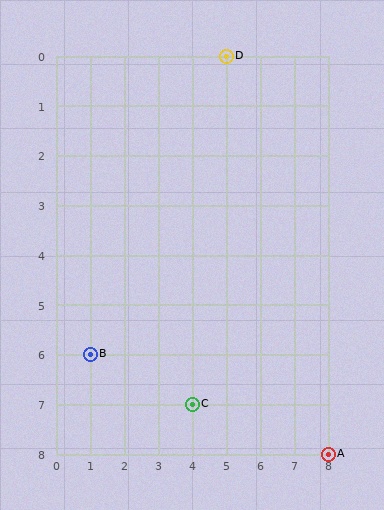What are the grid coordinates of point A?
Point A is at grid coordinates (8, 8).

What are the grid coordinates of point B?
Point B is at grid coordinates (1, 6).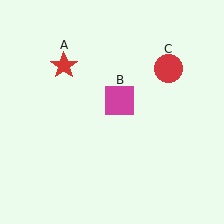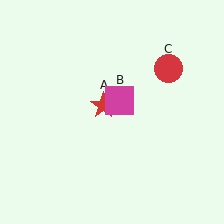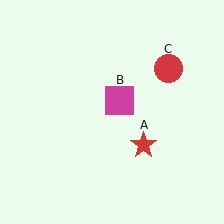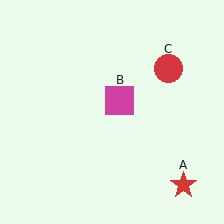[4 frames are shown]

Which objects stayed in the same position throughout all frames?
Magenta square (object B) and red circle (object C) remained stationary.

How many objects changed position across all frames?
1 object changed position: red star (object A).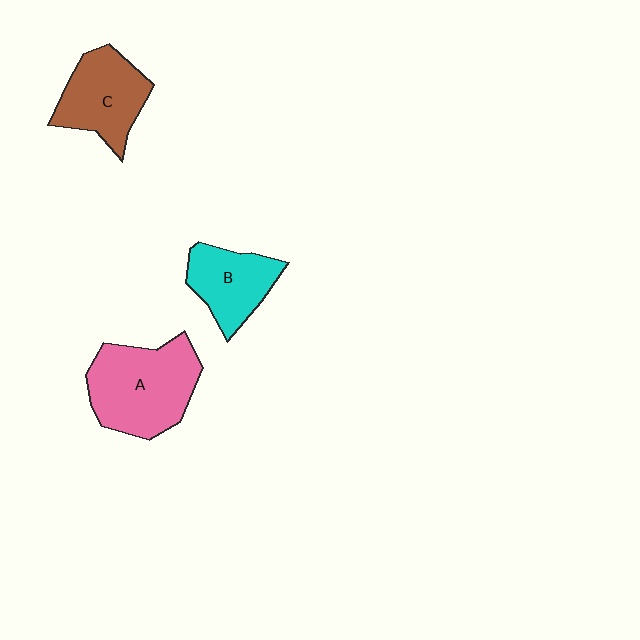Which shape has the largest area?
Shape A (pink).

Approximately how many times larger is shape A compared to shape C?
Approximately 1.4 times.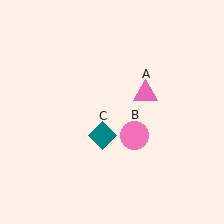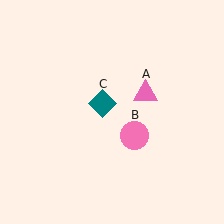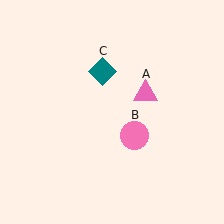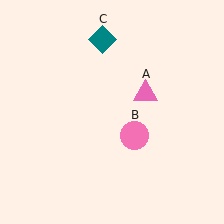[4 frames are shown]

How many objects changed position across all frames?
1 object changed position: teal diamond (object C).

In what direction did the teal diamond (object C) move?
The teal diamond (object C) moved up.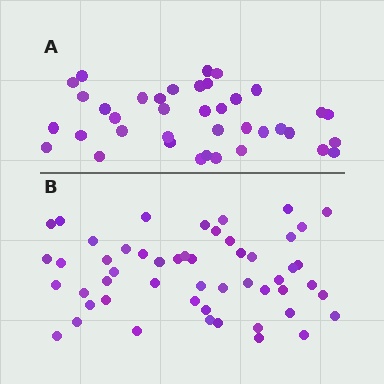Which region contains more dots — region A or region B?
Region B (the bottom region) has more dots.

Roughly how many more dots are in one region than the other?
Region B has approximately 15 more dots than region A.